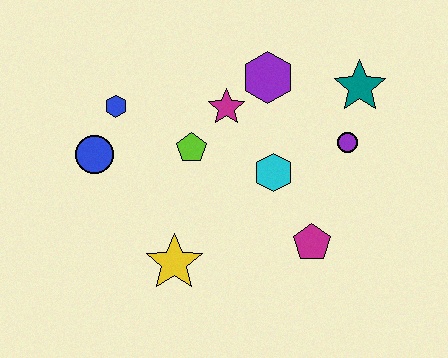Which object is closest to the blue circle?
The blue hexagon is closest to the blue circle.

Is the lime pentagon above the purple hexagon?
No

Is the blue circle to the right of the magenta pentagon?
No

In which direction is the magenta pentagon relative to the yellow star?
The magenta pentagon is to the right of the yellow star.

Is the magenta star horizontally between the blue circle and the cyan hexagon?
Yes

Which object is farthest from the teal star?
The blue circle is farthest from the teal star.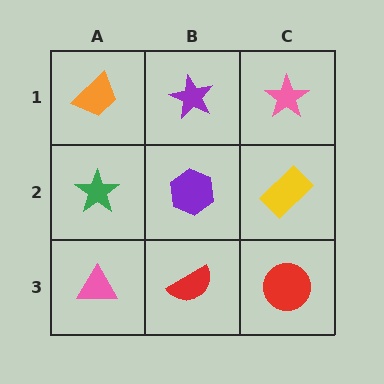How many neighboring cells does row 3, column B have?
3.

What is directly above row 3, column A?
A green star.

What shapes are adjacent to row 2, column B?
A purple star (row 1, column B), a red semicircle (row 3, column B), a green star (row 2, column A), a yellow rectangle (row 2, column C).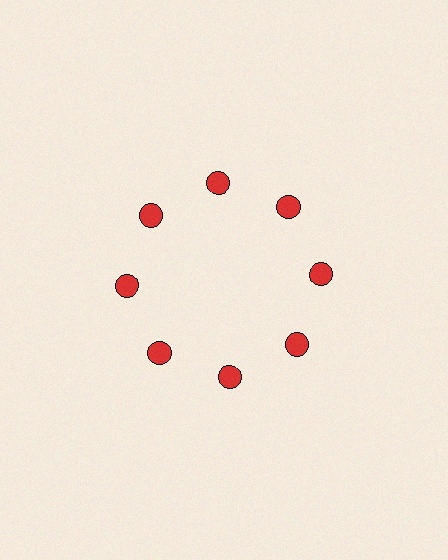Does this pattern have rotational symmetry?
Yes, this pattern has 8-fold rotational symmetry. It looks the same after rotating 45 degrees around the center.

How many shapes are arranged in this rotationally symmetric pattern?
There are 8 shapes, arranged in 8 groups of 1.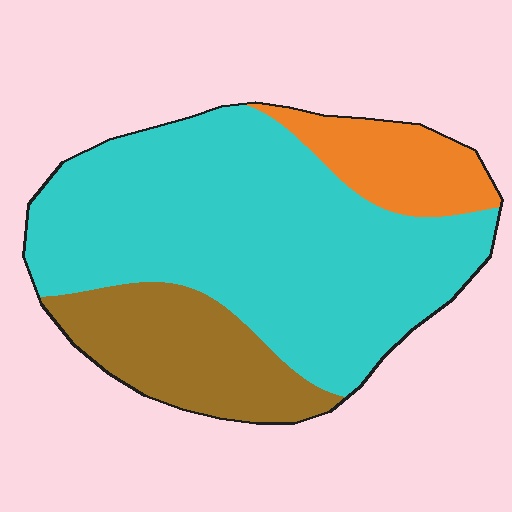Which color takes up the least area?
Orange, at roughly 15%.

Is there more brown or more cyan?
Cyan.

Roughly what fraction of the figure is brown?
Brown covers 21% of the figure.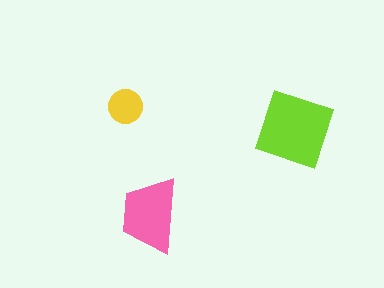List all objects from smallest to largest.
The yellow circle, the pink trapezoid, the lime square.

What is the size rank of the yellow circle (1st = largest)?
3rd.